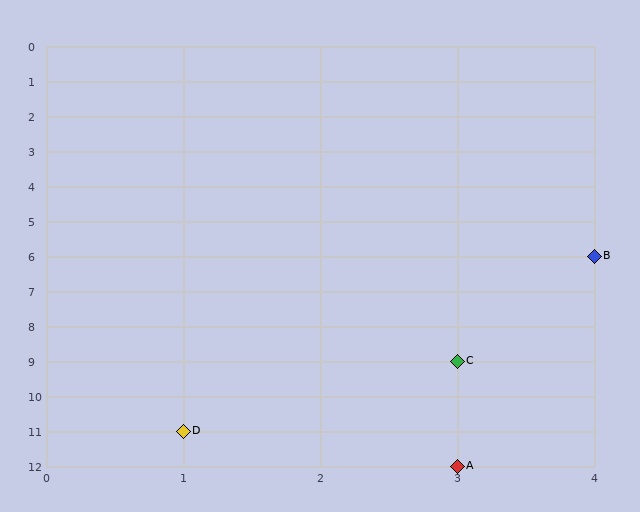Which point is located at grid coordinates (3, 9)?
Point C is at (3, 9).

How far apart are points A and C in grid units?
Points A and C are 3 rows apart.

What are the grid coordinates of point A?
Point A is at grid coordinates (3, 12).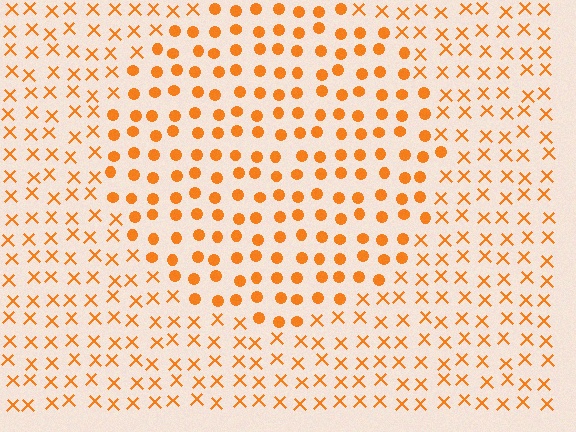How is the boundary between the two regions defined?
The boundary is defined by a change in element shape: circles inside vs. X marks outside. All elements share the same color and spacing.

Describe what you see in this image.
The image is filled with small orange elements arranged in a uniform grid. A circle-shaped region contains circles, while the surrounding area contains X marks. The boundary is defined purely by the change in element shape.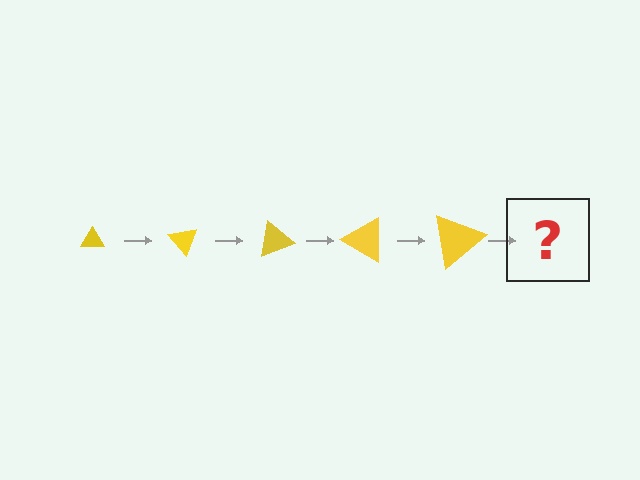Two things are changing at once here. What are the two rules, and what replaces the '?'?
The two rules are that the triangle grows larger each step and it rotates 50 degrees each step. The '?' should be a triangle, larger than the previous one and rotated 250 degrees from the start.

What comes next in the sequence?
The next element should be a triangle, larger than the previous one and rotated 250 degrees from the start.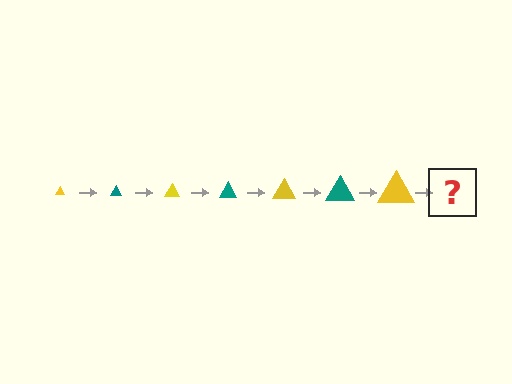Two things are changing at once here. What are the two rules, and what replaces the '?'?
The two rules are that the triangle grows larger each step and the color cycles through yellow and teal. The '?' should be a teal triangle, larger than the previous one.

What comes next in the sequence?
The next element should be a teal triangle, larger than the previous one.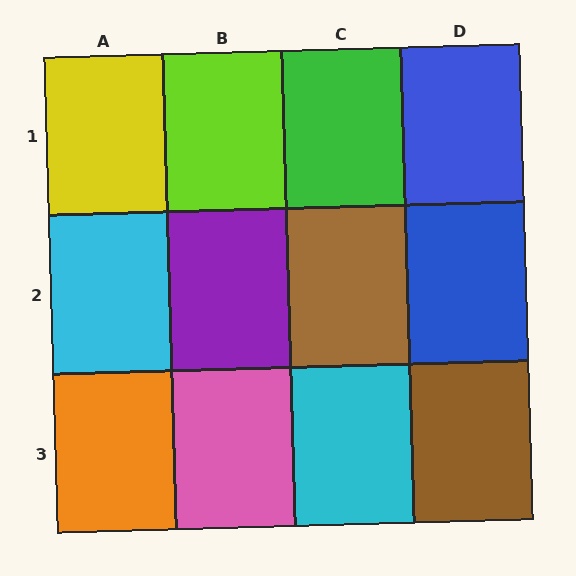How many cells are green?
1 cell is green.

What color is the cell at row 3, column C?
Cyan.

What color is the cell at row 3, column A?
Orange.